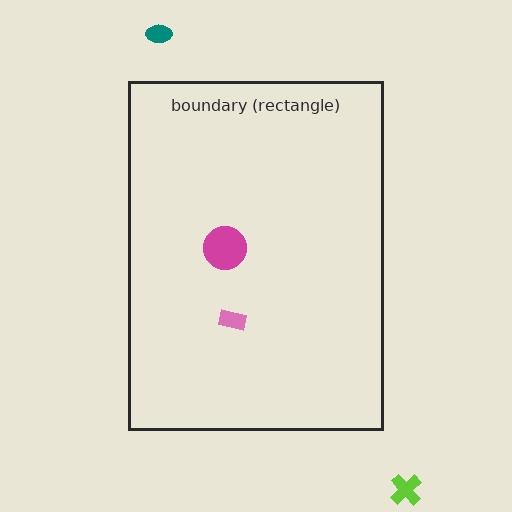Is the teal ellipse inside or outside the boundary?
Outside.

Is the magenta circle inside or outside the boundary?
Inside.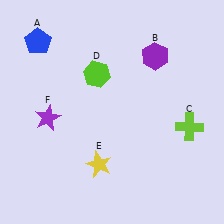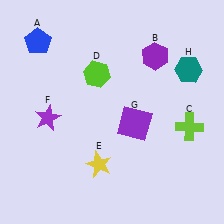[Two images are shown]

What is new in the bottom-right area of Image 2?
A purple square (G) was added in the bottom-right area of Image 2.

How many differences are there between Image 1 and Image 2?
There are 2 differences between the two images.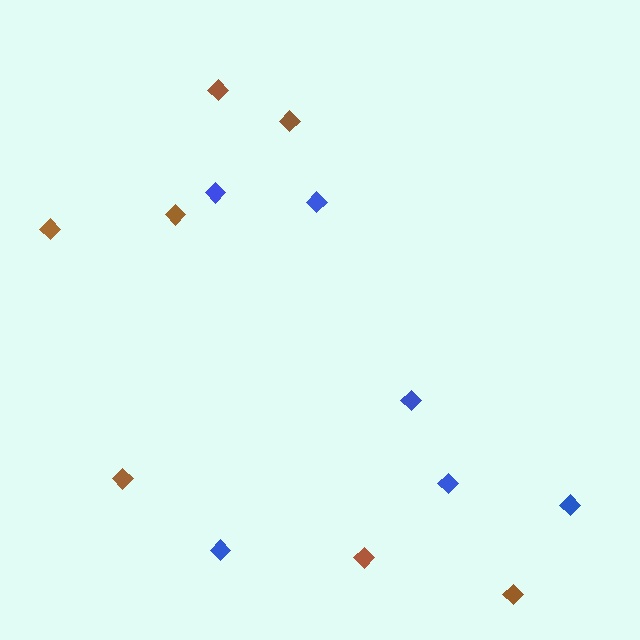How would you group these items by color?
There are 2 groups: one group of brown diamonds (7) and one group of blue diamonds (6).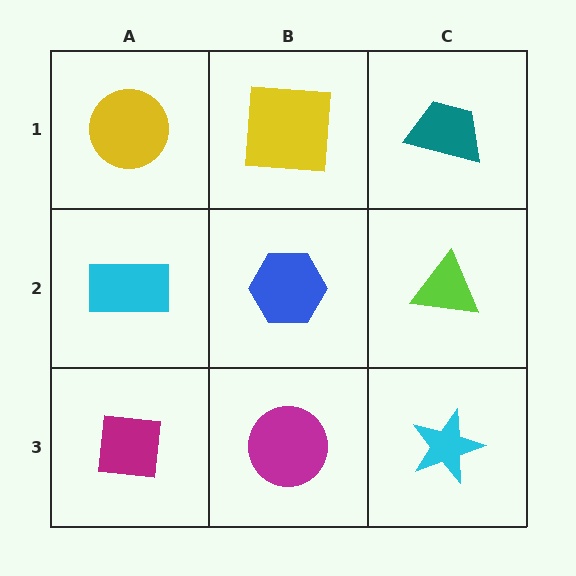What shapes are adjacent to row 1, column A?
A cyan rectangle (row 2, column A), a yellow square (row 1, column B).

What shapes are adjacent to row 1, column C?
A lime triangle (row 2, column C), a yellow square (row 1, column B).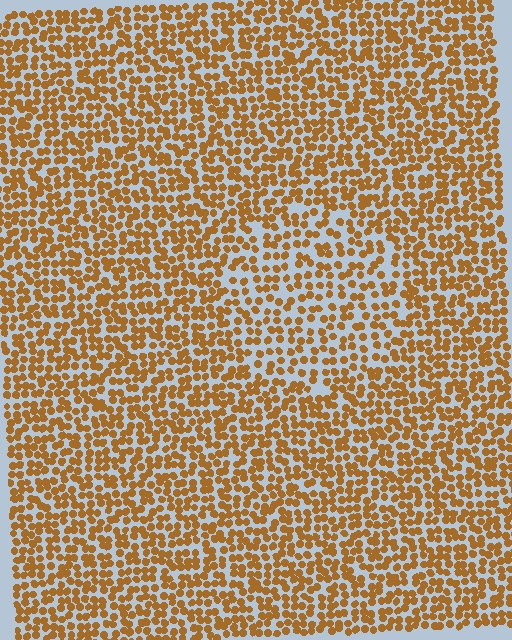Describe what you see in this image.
The image contains small brown elements arranged at two different densities. A circle-shaped region is visible where the elements are less densely packed than the surrounding area.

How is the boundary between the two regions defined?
The boundary is defined by a change in element density (approximately 1.5x ratio). All elements are the same color, size, and shape.